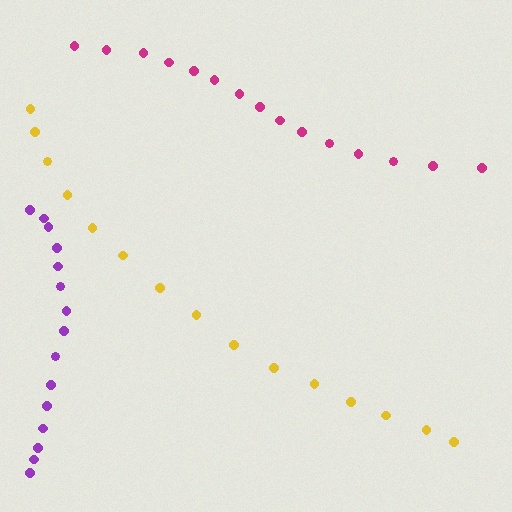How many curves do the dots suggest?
There are 3 distinct paths.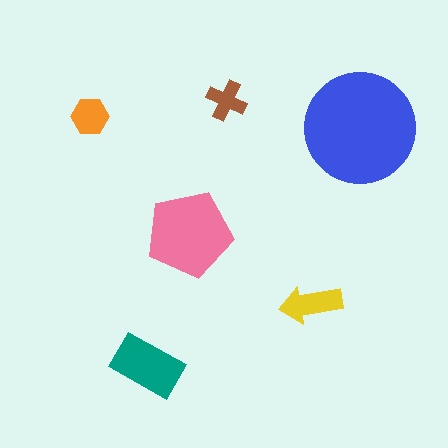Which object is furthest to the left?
The orange hexagon is leftmost.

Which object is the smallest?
The brown cross.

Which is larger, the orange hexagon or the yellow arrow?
The yellow arrow.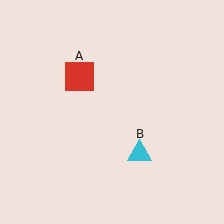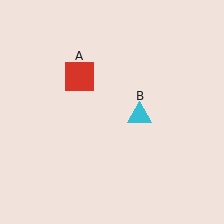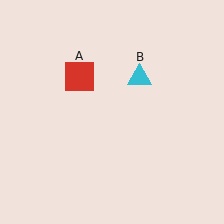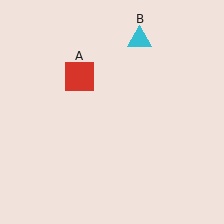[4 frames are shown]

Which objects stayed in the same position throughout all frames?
Red square (object A) remained stationary.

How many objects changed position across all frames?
1 object changed position: cyan triangle (object B).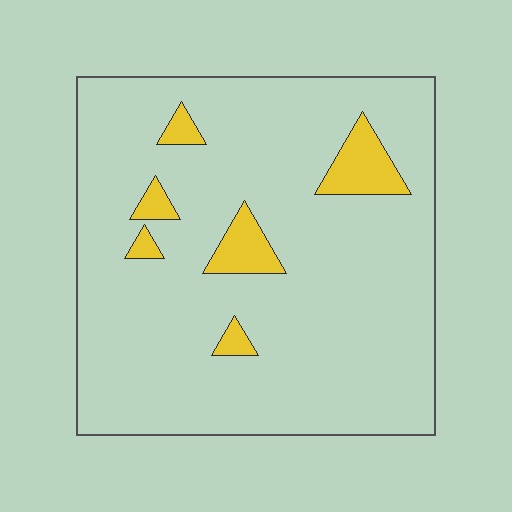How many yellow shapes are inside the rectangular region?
6.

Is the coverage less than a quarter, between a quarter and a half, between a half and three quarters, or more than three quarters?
Less than a quarter.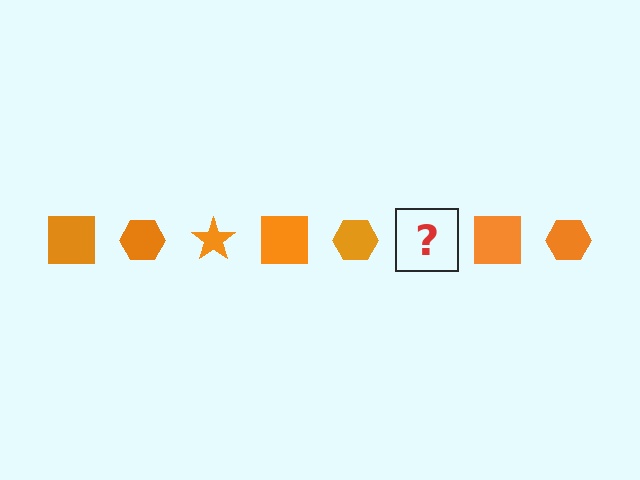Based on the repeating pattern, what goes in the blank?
The blank should be an orange star.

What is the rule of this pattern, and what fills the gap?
The rule is that the pattern cycles through square, hexagon, star shapes in orange. The gap should be filled with an orange star.